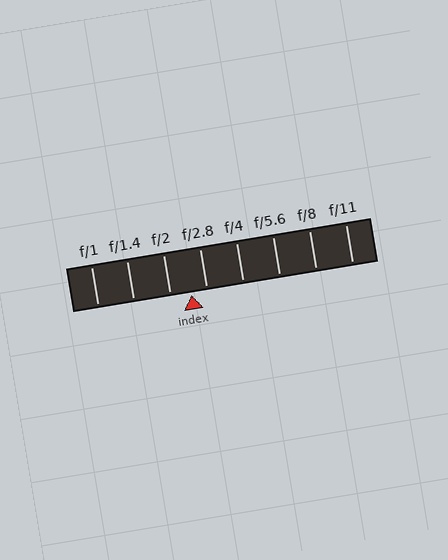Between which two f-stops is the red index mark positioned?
The index mark is between f/2 and f/2.8.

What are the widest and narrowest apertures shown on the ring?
The widest aperture shown is f/1 and the narrowest is f/11.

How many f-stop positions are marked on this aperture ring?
There are 8 f-stop positions marked.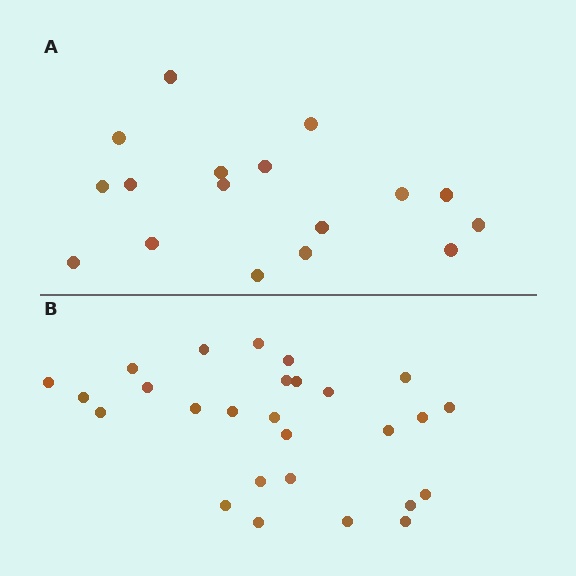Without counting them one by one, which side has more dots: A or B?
Region B (the bottom region) has more dots.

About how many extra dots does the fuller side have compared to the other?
Region B has roughly 10 or so more dots than region A.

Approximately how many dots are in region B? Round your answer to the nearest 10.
About 30 dots. (The exact count is 27, which rounds to 30.)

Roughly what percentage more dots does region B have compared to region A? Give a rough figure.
About 60% more.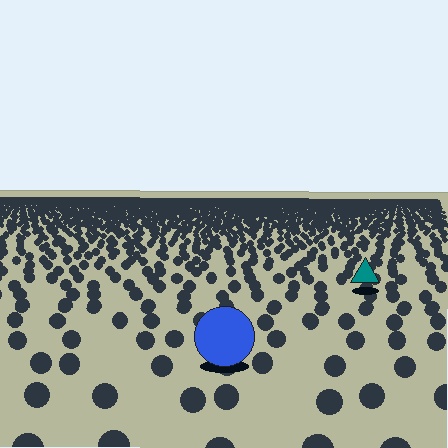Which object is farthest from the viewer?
The teal triangle is farthest from the viewer. It appears smaller and the ground texture around it is denser.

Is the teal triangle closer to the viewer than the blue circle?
No. The blue circle is closer — you can tell from the texture gradient: the ground texture is coarser near it.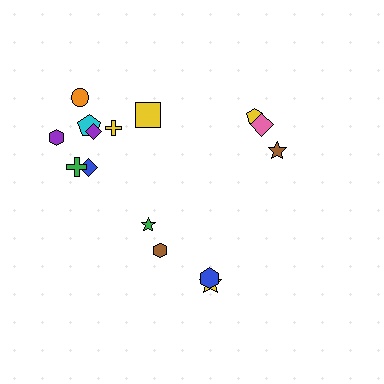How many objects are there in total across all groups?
There are 15 objects.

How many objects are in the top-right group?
There are 3 objects.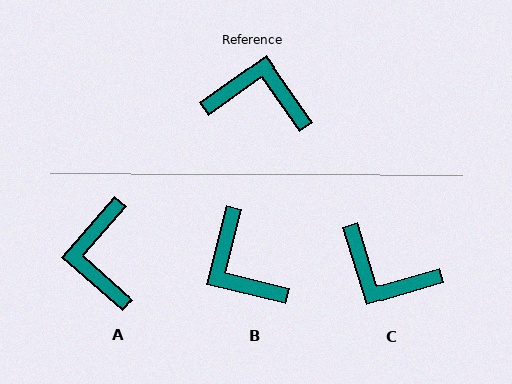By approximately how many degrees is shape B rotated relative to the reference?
Approximately 131 degrees counter-clockwise.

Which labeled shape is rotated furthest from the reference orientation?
C, about 161 degrees away.